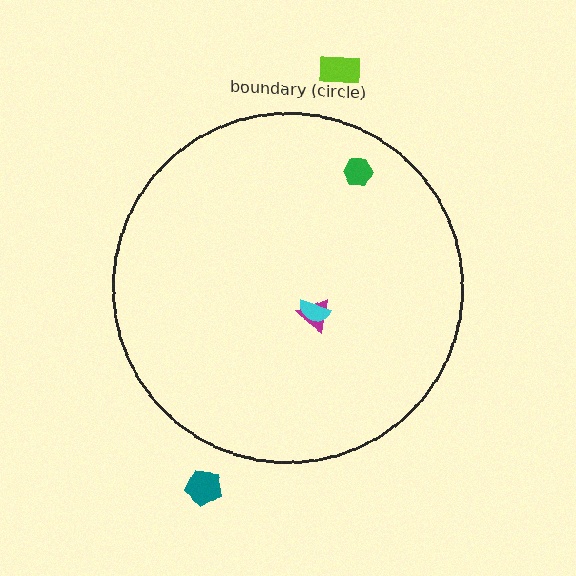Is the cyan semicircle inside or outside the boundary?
Inside.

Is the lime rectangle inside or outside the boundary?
Outside.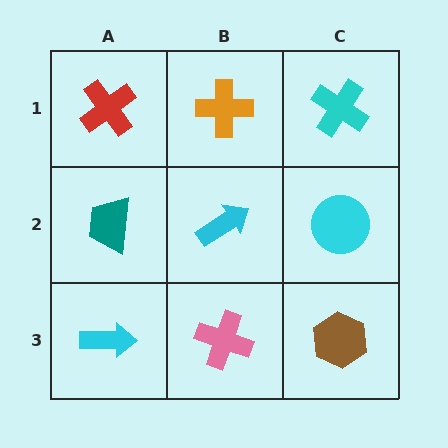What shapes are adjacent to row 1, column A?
A teal trapezoid (row 2, column A), an orange cross (row 1, column B).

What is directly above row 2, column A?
A red cross.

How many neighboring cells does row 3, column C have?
2.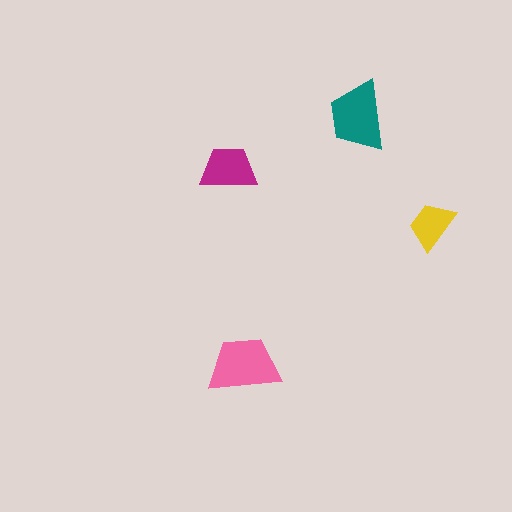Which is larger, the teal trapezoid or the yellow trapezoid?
The teal one.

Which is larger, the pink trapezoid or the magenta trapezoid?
The pink one.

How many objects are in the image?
There are 4 objects in the image.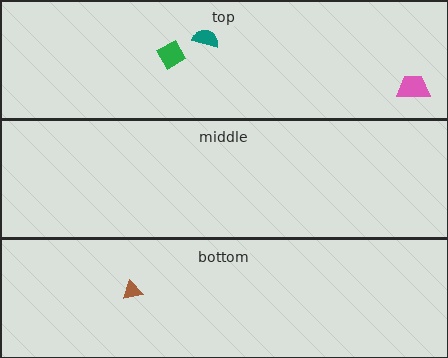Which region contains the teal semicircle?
The top region.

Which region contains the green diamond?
The top region.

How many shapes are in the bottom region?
1.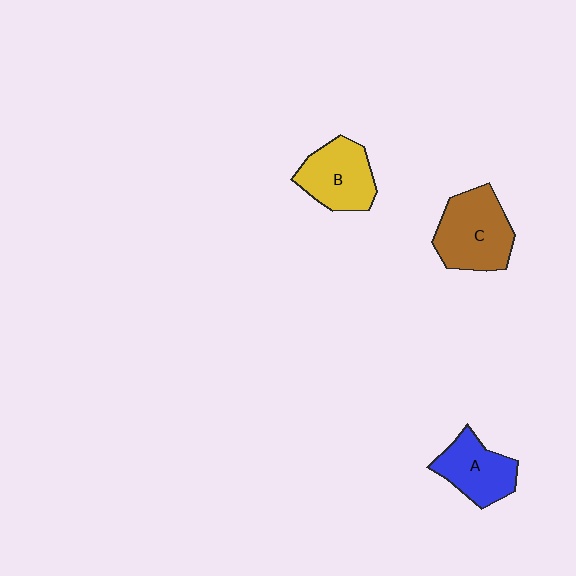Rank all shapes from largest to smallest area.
From largest to smallest: C (brown), B (yellow), A (blue).